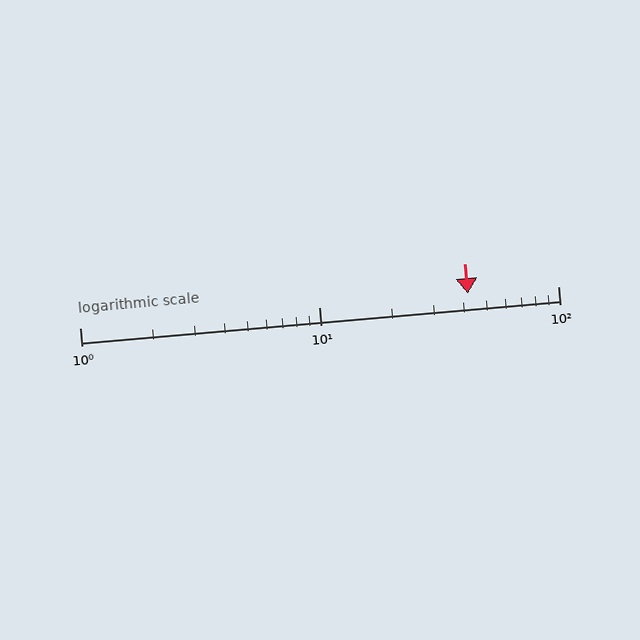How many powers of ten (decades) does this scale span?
The scale spans 2 decades, from 1 to 100.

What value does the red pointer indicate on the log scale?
The pointer indicates approximately 42.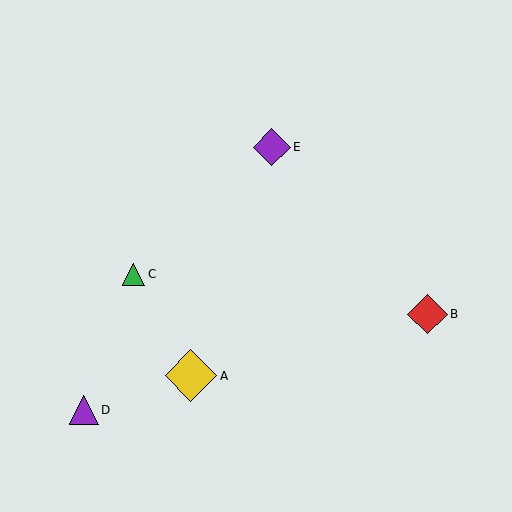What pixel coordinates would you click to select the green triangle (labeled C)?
Click at (134, 274) to select the green triangle C.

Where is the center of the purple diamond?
The center of the purple diamond is at (272, 147).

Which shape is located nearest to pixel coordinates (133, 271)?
The green triangle (labeled C) at (134, 274) is nearest to that location.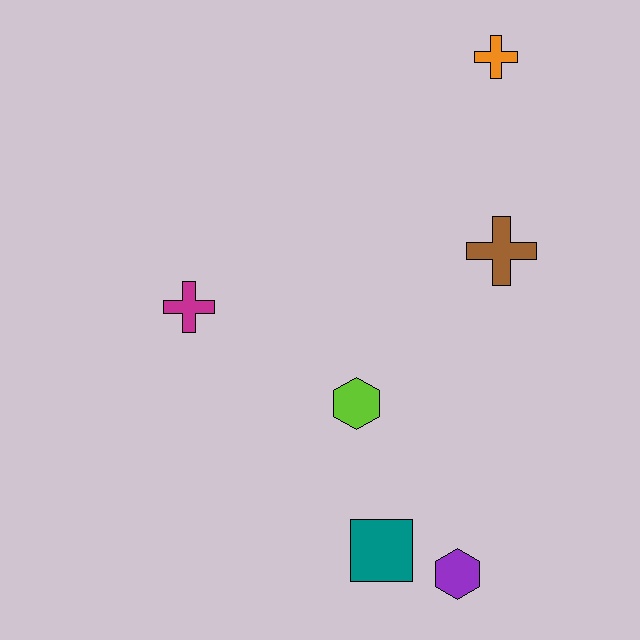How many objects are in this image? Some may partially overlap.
There are 6 objects.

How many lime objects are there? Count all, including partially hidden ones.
There is 1 lime object.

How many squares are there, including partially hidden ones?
There is 1 square.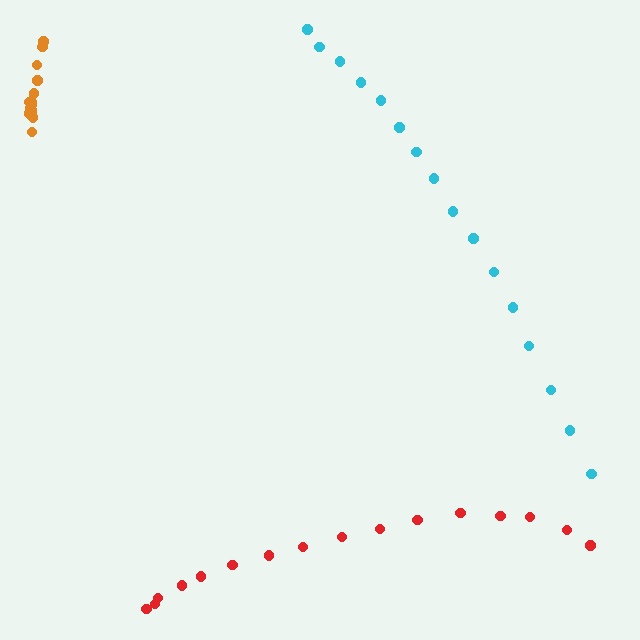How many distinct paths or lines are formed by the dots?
There are 3 distinct paths.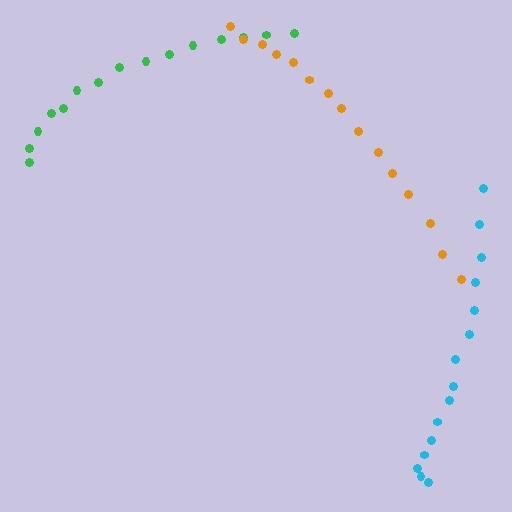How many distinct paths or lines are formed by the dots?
There are 3 distinct paths.